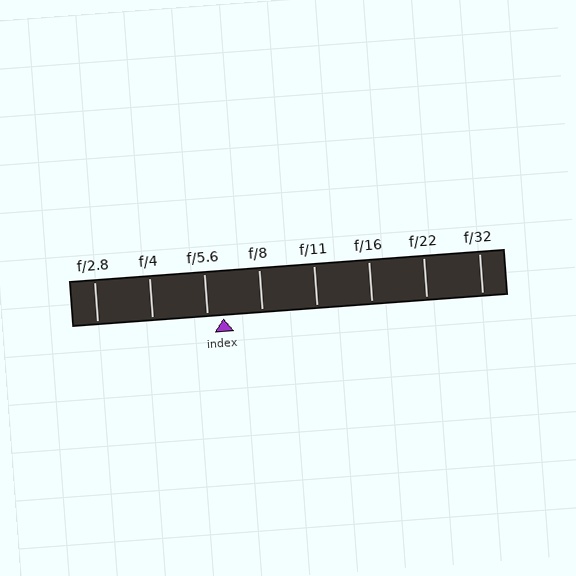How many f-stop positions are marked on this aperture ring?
There are 8 f-stop positions marked.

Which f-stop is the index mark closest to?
The index mark is closest to f/5.6.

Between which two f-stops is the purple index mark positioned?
The index mark is between f/5.6 and f/8.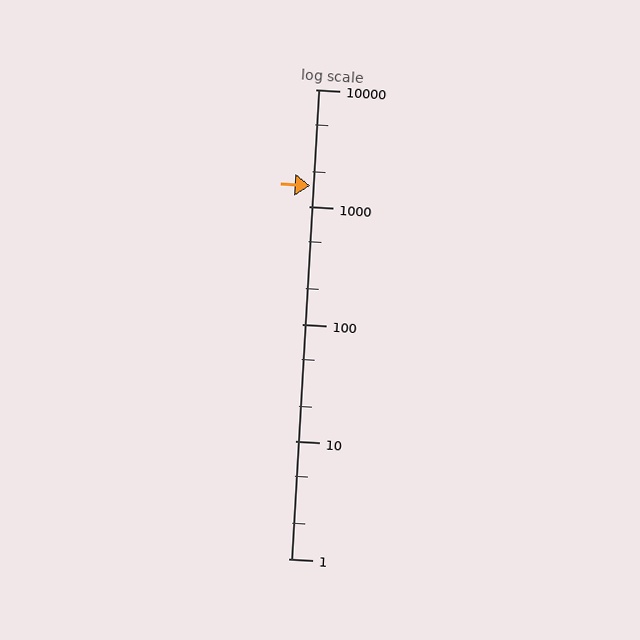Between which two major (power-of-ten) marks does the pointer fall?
The pointer is between 1000 and 10000.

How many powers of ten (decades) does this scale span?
The scale spans 4 decades, from 1 to 10000.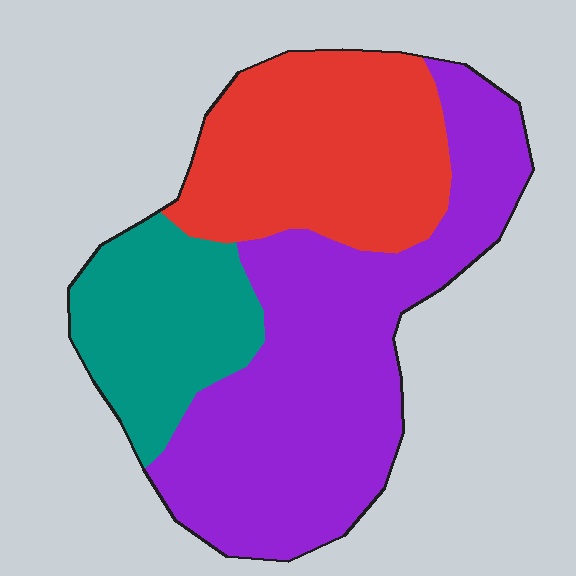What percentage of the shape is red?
Red takes up about one third (1/3) of the shape.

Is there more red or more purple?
Purple.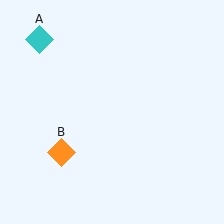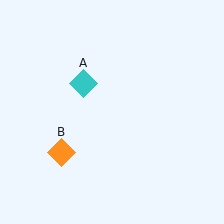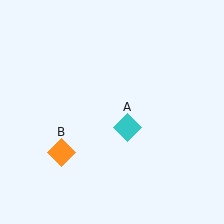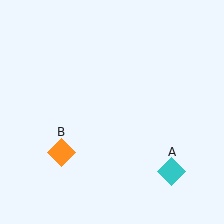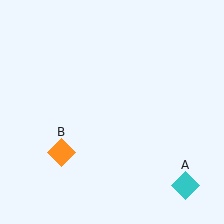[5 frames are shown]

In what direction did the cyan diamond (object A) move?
The cyan diamond (object A) moved down and to the right.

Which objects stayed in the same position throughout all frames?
Orange diamond (object B) remained stationary.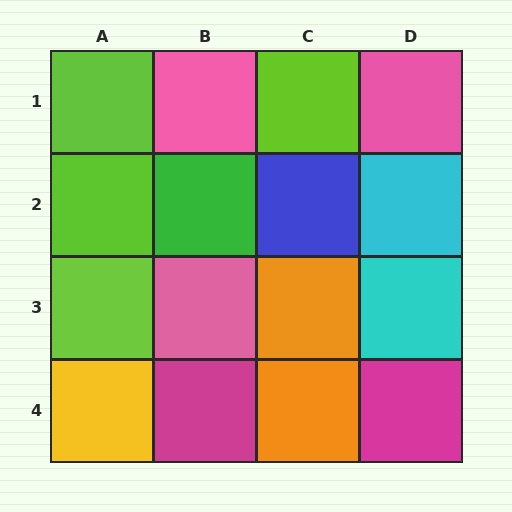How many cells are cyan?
2 cells are cyan.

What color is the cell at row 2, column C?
Blue.